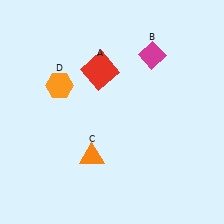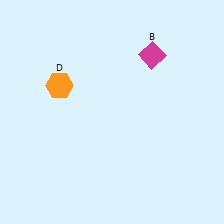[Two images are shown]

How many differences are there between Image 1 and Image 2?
There are 2 differences between the two images.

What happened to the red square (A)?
The red square (A) was removed in Image 2. It was in the top-left area of Image 1.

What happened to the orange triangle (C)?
The orange triangle (C) was removed in Image 2. It was in the bottom-left area of Image 1.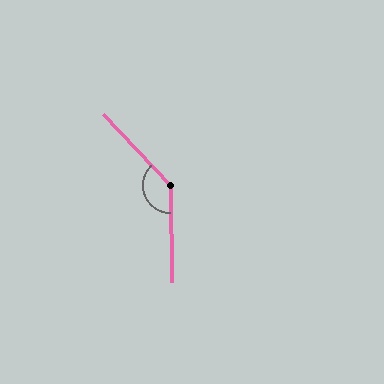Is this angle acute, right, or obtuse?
It is obtuse.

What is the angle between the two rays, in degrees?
Approximately 137 degrees.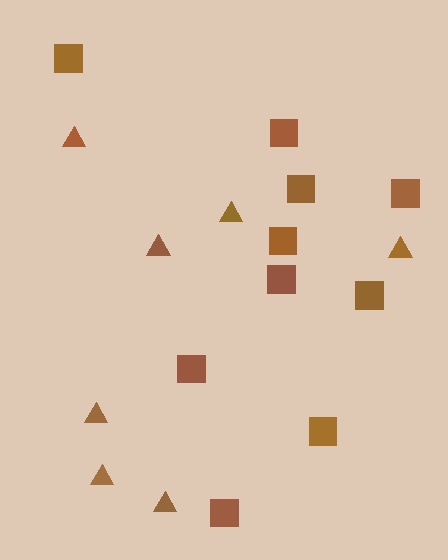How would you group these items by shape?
There are 2 groups: one group of triangles (7) and one group of squares (10).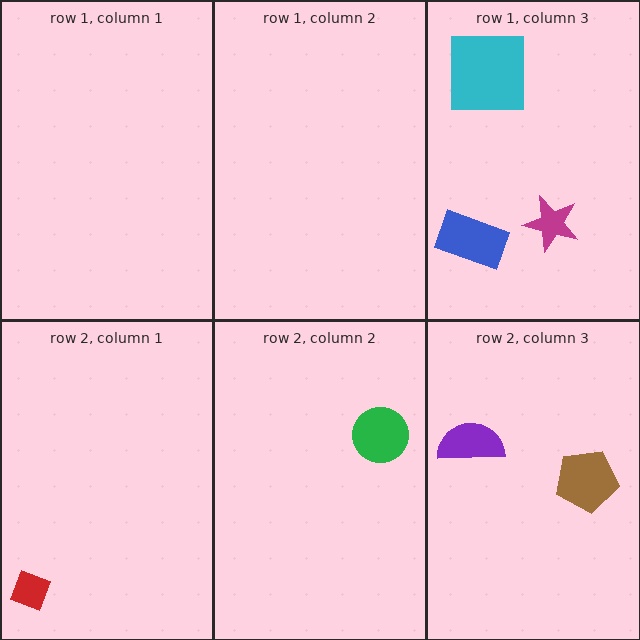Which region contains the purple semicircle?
The row 2, column 3 region.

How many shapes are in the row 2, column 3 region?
2.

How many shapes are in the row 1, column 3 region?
3.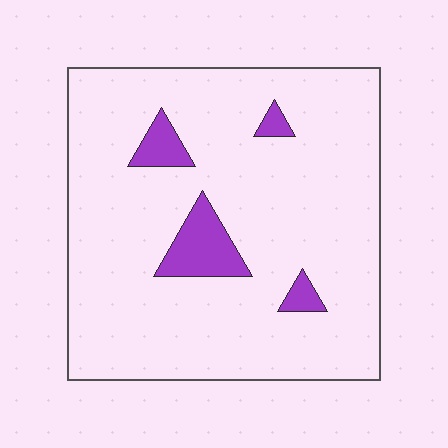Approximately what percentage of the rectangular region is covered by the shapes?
Approximately 10%.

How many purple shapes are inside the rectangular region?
4.